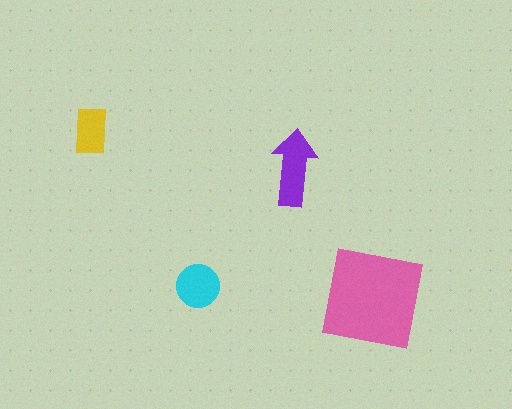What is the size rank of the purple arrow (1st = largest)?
2nd.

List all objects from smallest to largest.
The yellow rectangle, the cyan circle, the purple arrow, the pink square.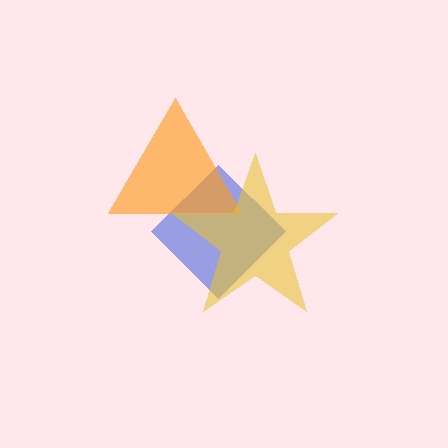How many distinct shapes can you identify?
There are 3 distinct shapes: a blue diamond, an orange triangle, a yellow star.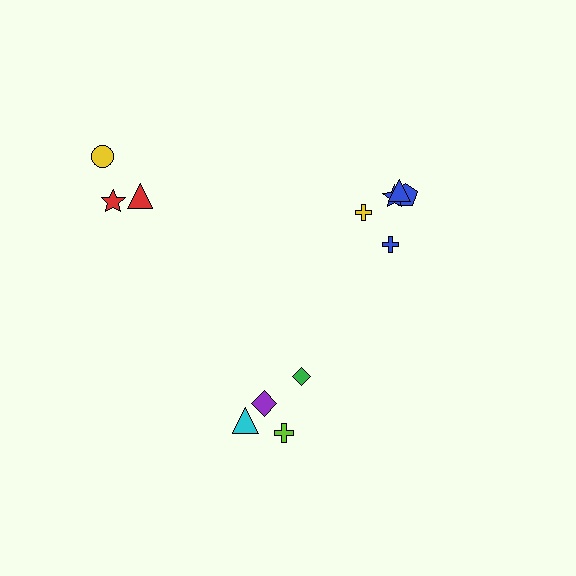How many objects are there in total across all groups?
There are 12 objects.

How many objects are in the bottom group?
There are 4 objects.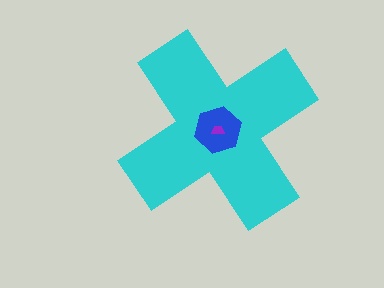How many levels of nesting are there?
3.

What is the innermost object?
The purple trapezoid.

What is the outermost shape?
The cyan cross.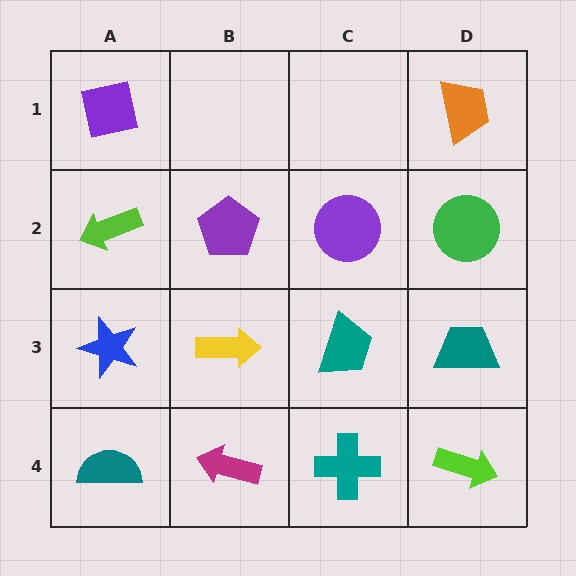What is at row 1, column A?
A purple square.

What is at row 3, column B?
A yellow arrow.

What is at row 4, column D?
A lime arrow.